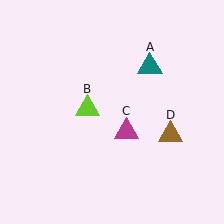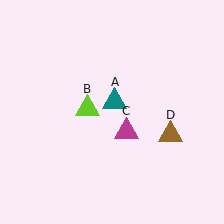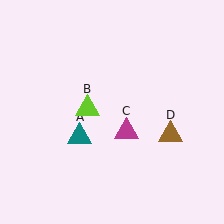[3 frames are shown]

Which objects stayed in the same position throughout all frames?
Lime triangle (object B) and magenta triangle (object C) and brown triangle (object D) remained stationary.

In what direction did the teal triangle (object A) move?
The teal triangle (object A) moved down and to the left.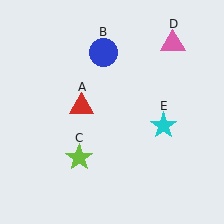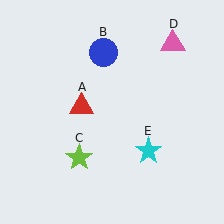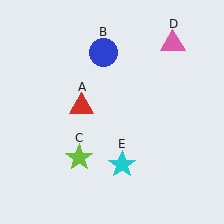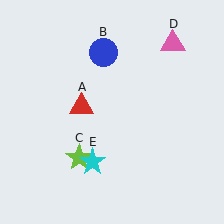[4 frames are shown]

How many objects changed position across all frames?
1 object changed position: cyan star (object E).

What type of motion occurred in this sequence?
The cyan star (object E) rotated clockwise around the center of the scene.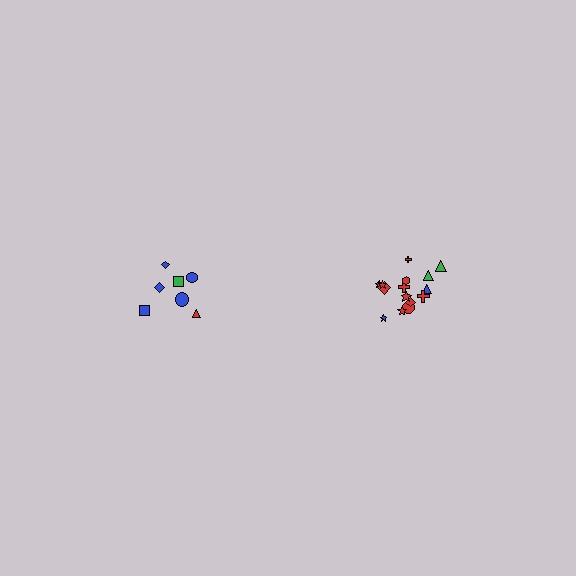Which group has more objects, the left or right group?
The right group.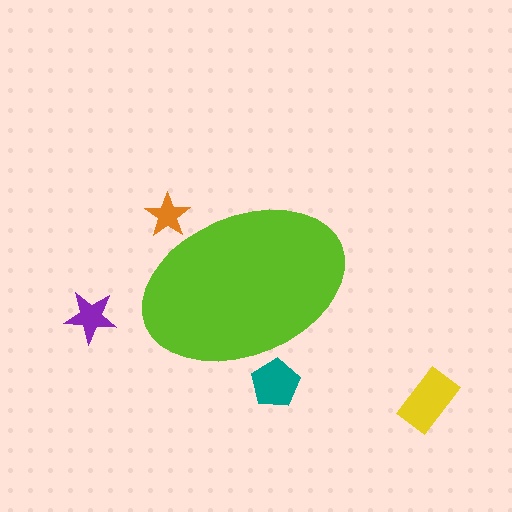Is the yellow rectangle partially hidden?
No, the yellow rectangle is fully visible.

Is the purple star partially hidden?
No, the purple star is fully visible.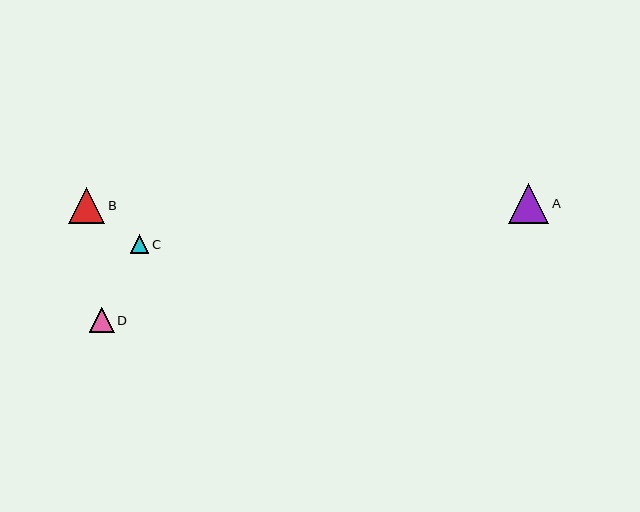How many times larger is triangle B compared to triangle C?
Triangle B is approximately 1.9 times the size of triangle C.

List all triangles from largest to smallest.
From largest to smallest: A, B, D, C.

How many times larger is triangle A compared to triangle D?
Triangle A is approximately 1.6 times the size of triangle D.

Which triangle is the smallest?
Triangle C is the smallest with a size of approximately 19 pixels.